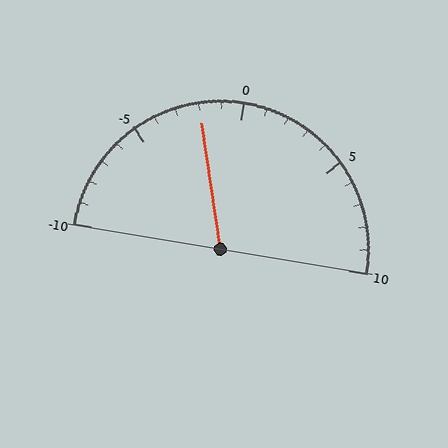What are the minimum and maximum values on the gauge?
The gauge ranges from -10 to 10.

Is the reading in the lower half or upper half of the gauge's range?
The reading is in the lower half of the range (-10 to 10).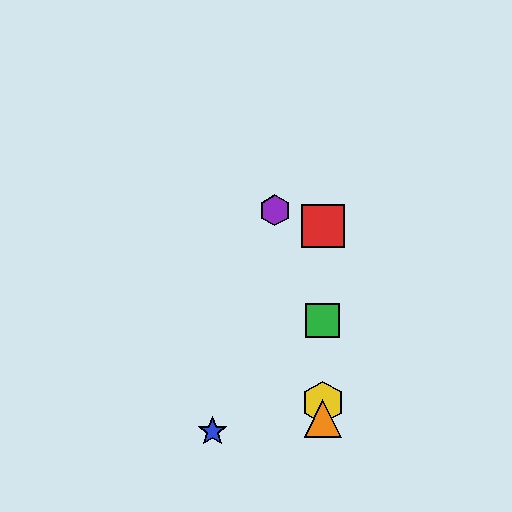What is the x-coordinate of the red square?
The red square is at x≈323.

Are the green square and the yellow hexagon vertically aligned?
Yes, both are at x≈323.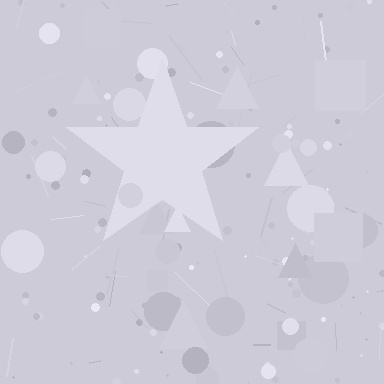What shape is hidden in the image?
A star is hidden in the image.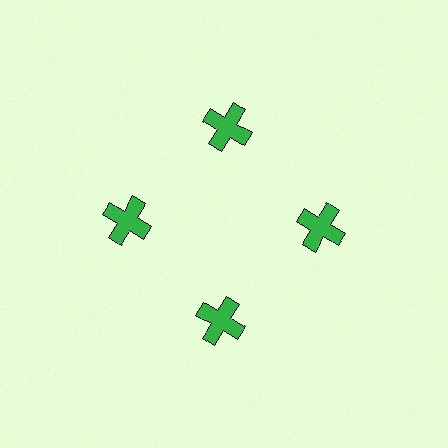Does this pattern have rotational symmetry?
Yes, this pattern has 4-fold rotational symmetry. It looks the same after rotating 90 degrees around the center.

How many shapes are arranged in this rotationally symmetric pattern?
There are 4 shapes, arranged in 4 groups of 1.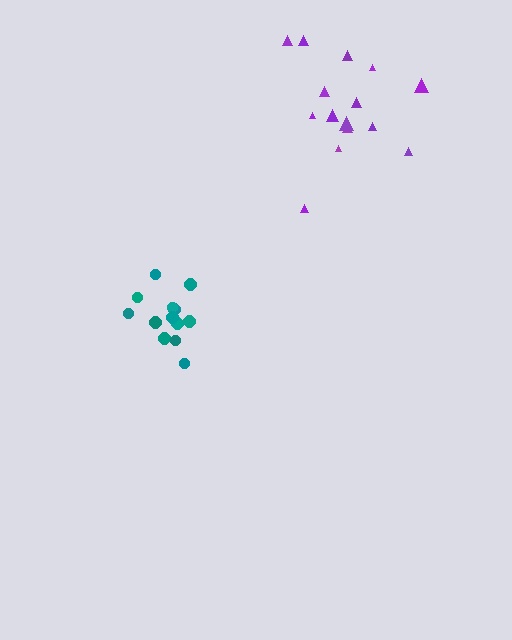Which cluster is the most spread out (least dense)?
Purple.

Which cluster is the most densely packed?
Teal.